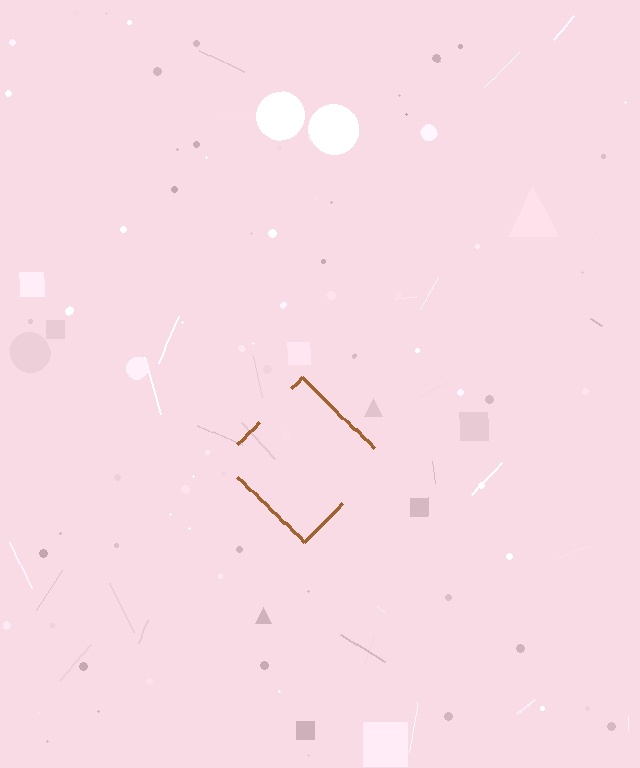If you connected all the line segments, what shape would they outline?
They would outline a diamond.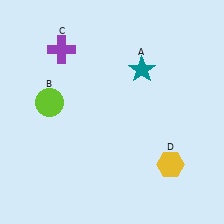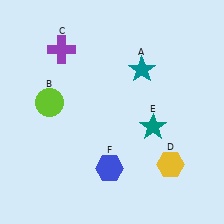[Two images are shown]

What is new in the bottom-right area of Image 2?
A teal star (E) was added in the bottom-right area of Image 2.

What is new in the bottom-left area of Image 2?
A blue hexagon (F) was added in the bottom-left area of Image 2.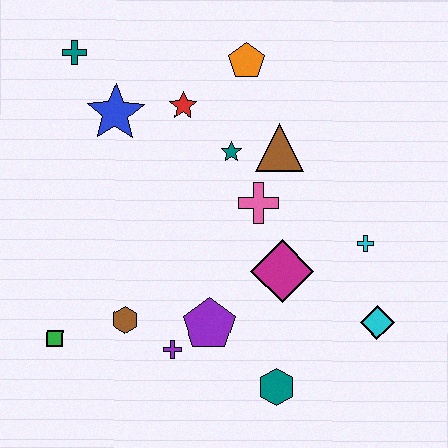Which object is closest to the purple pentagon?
The purple cross is closest to the purple pentagon.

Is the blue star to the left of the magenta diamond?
Yes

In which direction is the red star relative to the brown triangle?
The red star is to the left of the brown triangle.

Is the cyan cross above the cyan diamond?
Yes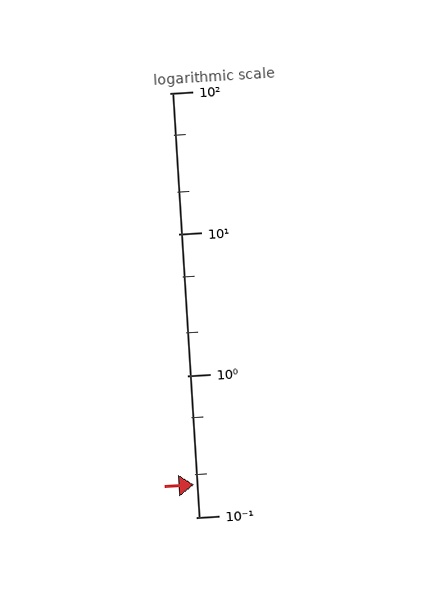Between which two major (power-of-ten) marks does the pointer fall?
The pointer is between 0.1 and 1.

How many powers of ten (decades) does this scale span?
The scale spans 3 decades, from 0.1 to 100.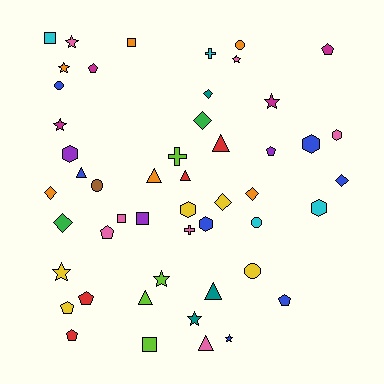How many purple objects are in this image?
There are 3 purple objects.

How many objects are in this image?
There are 50 objects.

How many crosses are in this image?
There are 3 crosses.